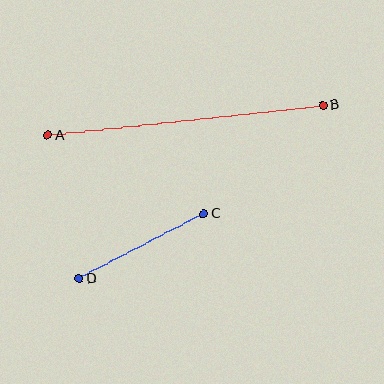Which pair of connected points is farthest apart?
Points A and B are farthest apart.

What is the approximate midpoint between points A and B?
The midpoint is at approximately (185, 120) pixels.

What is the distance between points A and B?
The distance is approximately 277 pixels.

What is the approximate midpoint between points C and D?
The midpoint is at approximately (142, 246) pixels.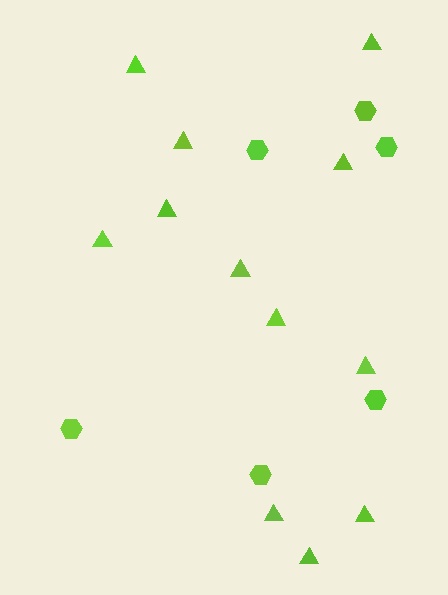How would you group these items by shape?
There are 2 groups: one group of triangles (12) and one group of hexagons (6).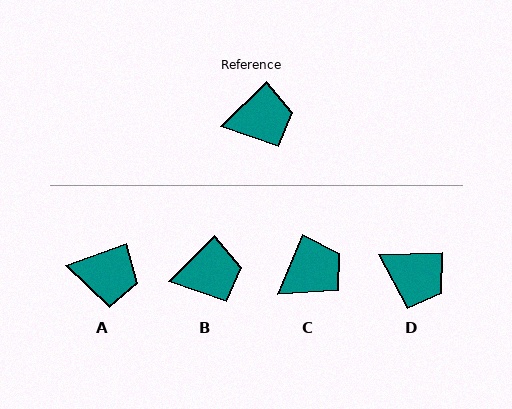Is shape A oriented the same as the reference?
No, it is off by about 24 degrees.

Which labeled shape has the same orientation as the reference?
B.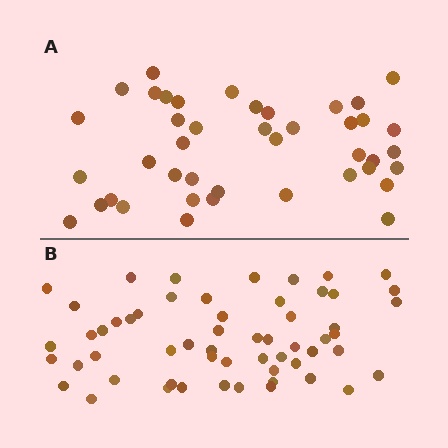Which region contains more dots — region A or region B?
Region B (the bottom region) has more dots.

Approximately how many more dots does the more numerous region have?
Region B has approximately 15 more dots than region A.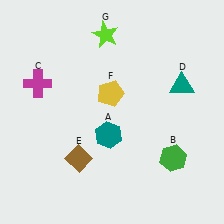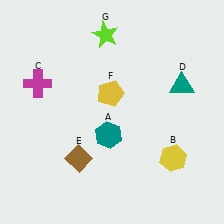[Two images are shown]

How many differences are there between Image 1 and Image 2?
There is 1 difference between the two images.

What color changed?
The hexagon (B) changed from green in Image 1 to yellow in Image 2.